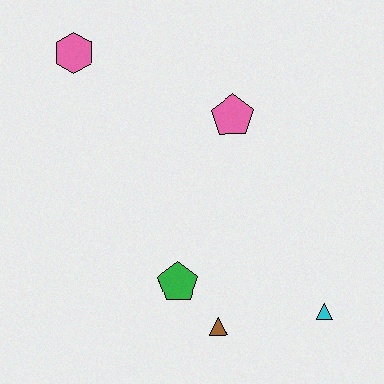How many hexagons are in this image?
There is 1 hexagon.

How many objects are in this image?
There are 5 objects.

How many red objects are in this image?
There are no red objects.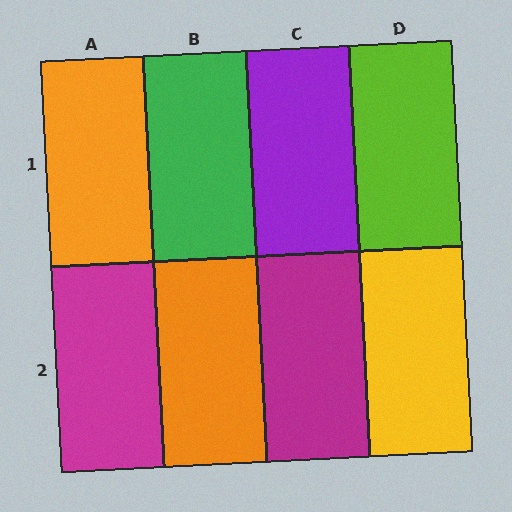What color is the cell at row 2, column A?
Magenta.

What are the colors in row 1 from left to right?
Orange, green, purple, lime.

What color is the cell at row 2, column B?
Orange.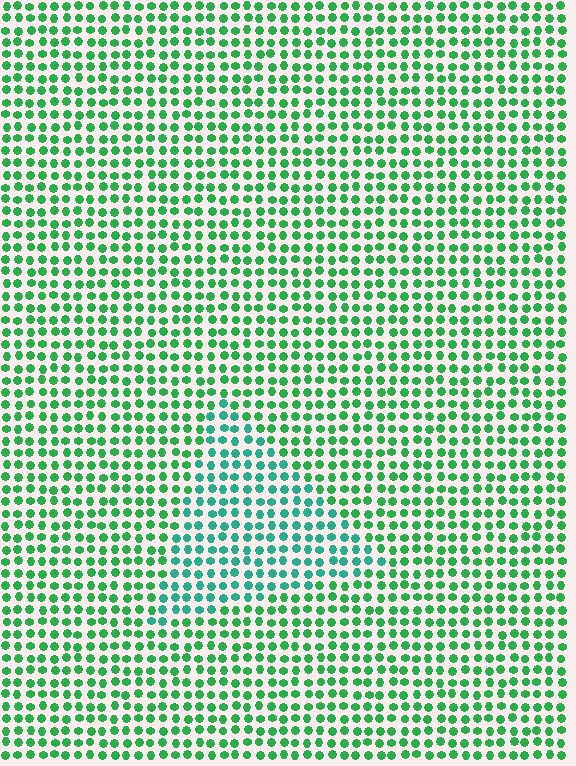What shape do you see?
I see a triangle.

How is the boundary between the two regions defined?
The boundary is defined purely by a slight shift in hue (about 30 degrees). Spacing, size, and orientation are identical on both sides.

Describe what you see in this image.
The image is filled with small green elements in a uniform arrangement. A triangle-shaped region is visible where the elements are tinted to a slightly different hue, forming a subtle color boundary.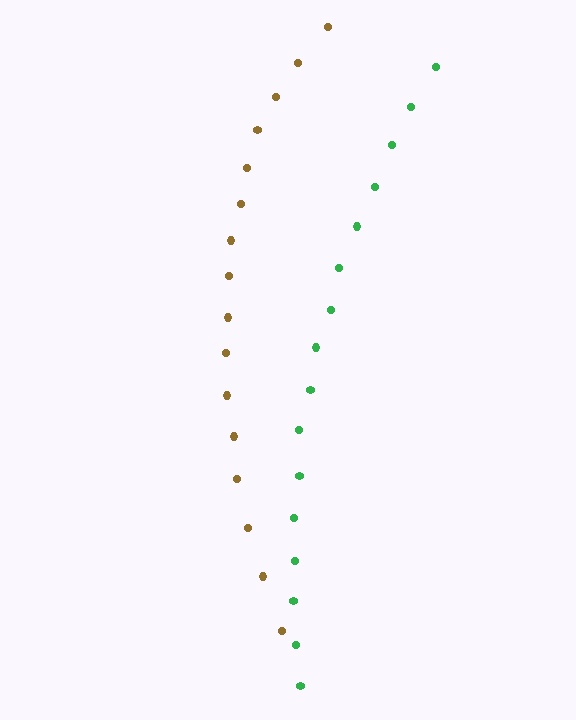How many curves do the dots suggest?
There are 2 distinct paths.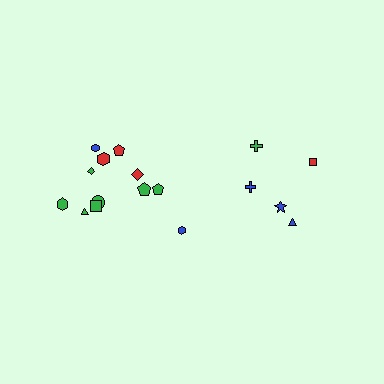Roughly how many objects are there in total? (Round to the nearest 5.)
Roughly 15 objects in total.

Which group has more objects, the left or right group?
The left group.